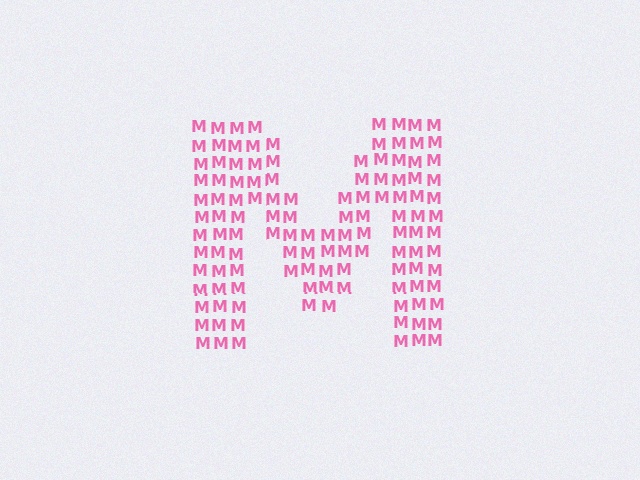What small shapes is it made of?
It is made of small letter M's.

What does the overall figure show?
The overall figure shows the letter M.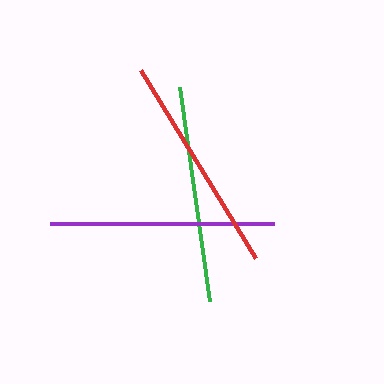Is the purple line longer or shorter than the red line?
The purple line is longer than the red line.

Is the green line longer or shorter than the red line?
The red line is longer than the green line.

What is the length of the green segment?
The green segment is approximately 216 pixels long.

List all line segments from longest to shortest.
From longest to shortest: purple, red, green.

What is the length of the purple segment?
The purple segment is approximately 224 pixels long.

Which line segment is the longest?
The purple line is the longest at approximately 224 pixels.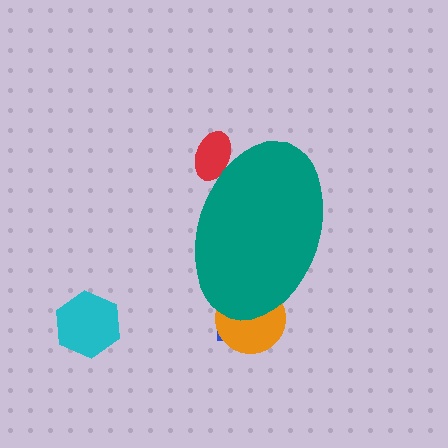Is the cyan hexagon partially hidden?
No, the cyan hexagon is fully visible.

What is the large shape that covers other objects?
A teal ellipse.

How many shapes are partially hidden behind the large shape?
3 shapes are partially hidden.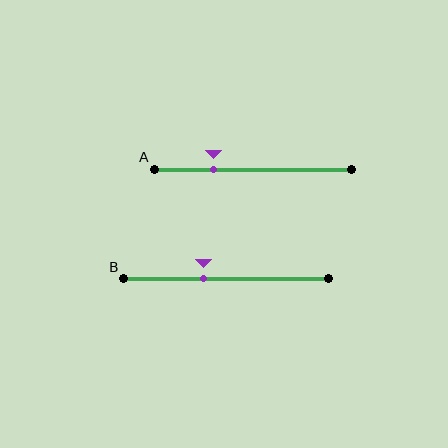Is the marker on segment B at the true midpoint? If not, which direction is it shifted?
No, the marker on segment B is shifted to the left by about 11% of the segment length.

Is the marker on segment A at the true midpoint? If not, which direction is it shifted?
No, the marker on segment A is shifted to the left by about 20% of the segment length.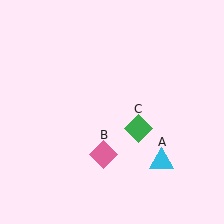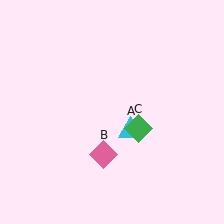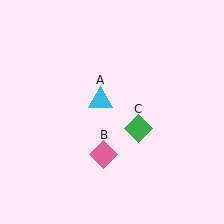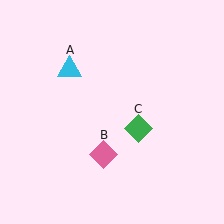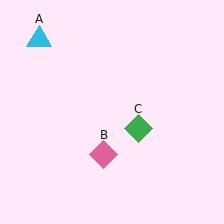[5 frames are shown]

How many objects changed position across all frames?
1 object changed position: cyan triangle (object A).